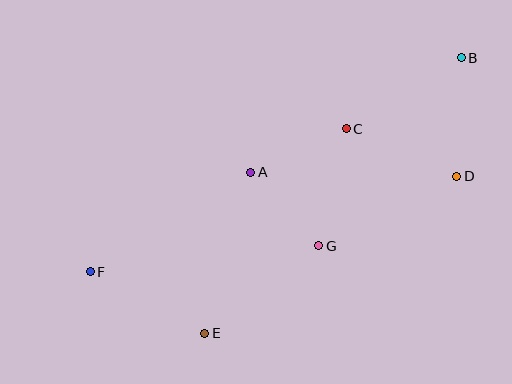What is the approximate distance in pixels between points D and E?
The distance between D and E is approximately 297 pixels.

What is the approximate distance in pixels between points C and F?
The distance between C and F is approximately 293 pixels.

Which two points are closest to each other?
Points A and G are closest to each other.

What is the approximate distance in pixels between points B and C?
The distance between B and C is approximately 135 pixels.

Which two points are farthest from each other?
Points B and F are farthest from each other.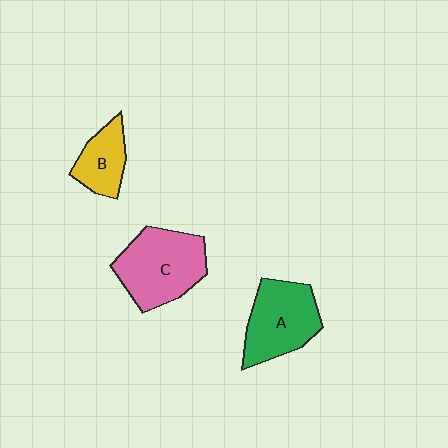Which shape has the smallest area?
Shape B (yellow).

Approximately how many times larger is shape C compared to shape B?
Approximately 1.9 times.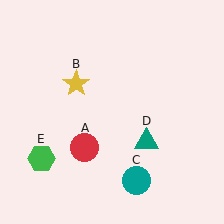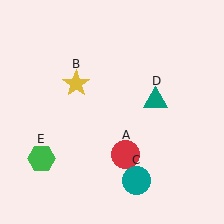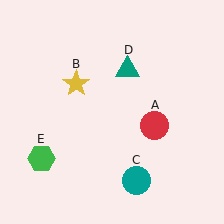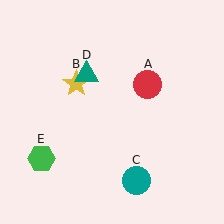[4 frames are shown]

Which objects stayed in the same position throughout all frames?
Yellow star (object B) and teal circle (object C) and green hexagon (object E) remained stationary.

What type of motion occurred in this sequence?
The red circle (object A), teal triangle (object D) rotated counterclockwise around the center of the scene.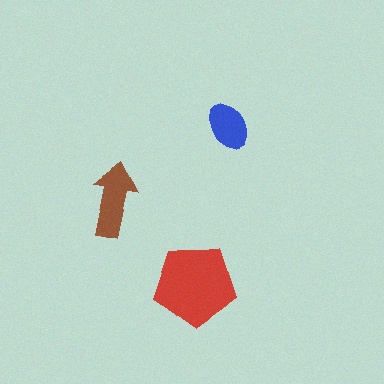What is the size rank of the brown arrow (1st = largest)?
2nd.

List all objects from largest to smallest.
The red pentagon, the brown arrow, the blue ellipse.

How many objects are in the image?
There are 3 objects in the image.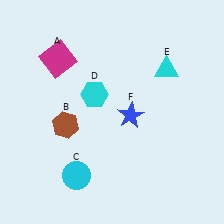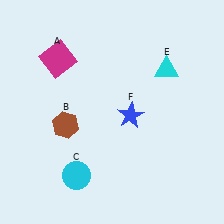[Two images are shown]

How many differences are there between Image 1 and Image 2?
There is 1 difference between the two images.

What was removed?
The cyan hexagon (D) was removed in Image 2.